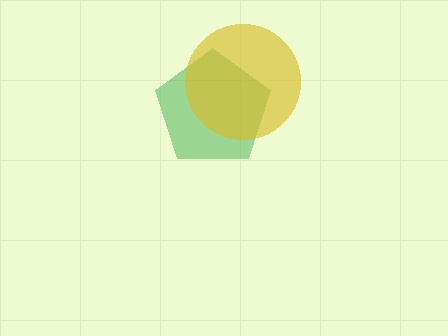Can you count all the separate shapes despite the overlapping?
Yes, there are 2 separate shapes.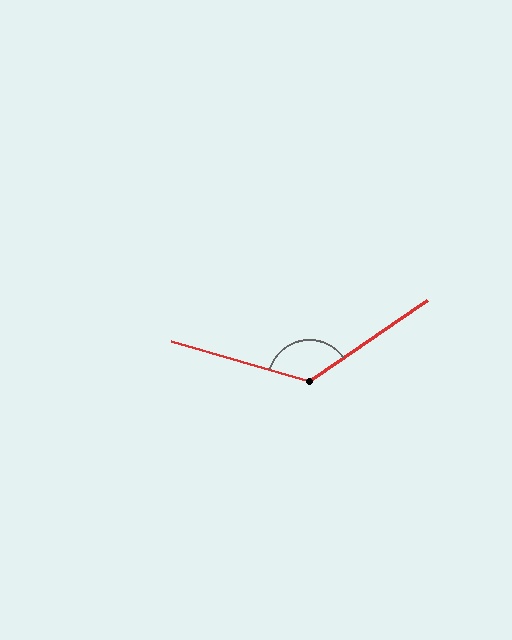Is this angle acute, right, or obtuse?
It is obtuse.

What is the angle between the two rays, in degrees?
Approximately 129 degrees.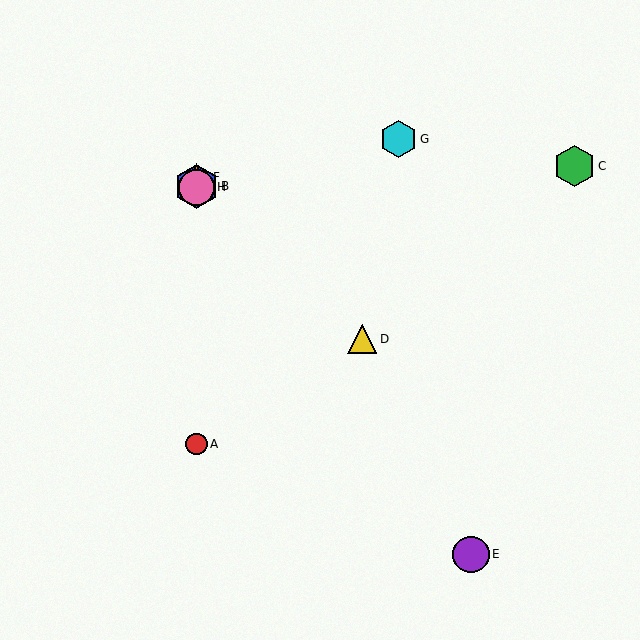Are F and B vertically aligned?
Yes, both are at x≈196.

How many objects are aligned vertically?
4 objects (A, B, F, H) are aligned vertically.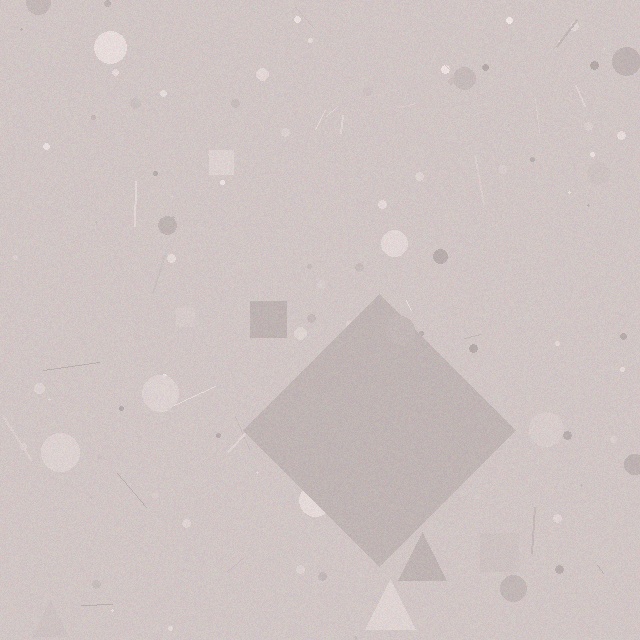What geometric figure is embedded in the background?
A diamond is embedded in the background.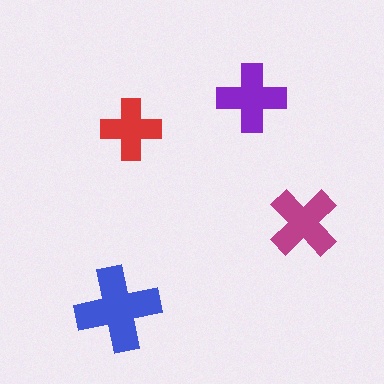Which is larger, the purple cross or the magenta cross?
The magenta one.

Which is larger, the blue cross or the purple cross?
The blue one.